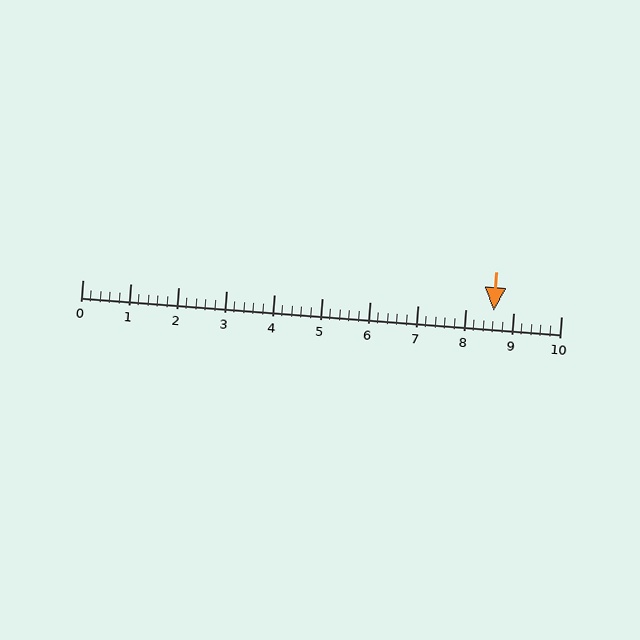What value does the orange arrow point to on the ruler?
The orange arrow points to approximately 8.6.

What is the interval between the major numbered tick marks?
The major tick marks are spaced 1 units apart.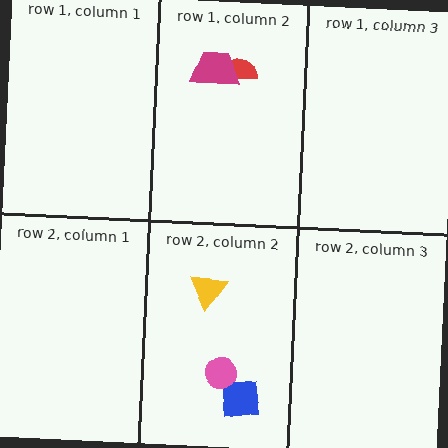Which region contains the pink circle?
The row 2, column 2 region.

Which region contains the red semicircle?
The row 1, column 2 region.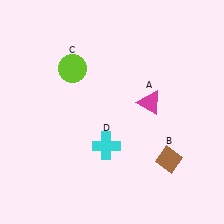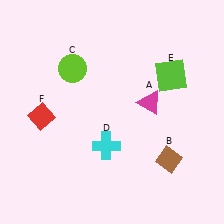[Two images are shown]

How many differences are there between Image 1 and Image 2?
There are 2 differences between the two images.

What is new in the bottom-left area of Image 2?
A red diamond (F) was added in the bottom-left area of Image 2.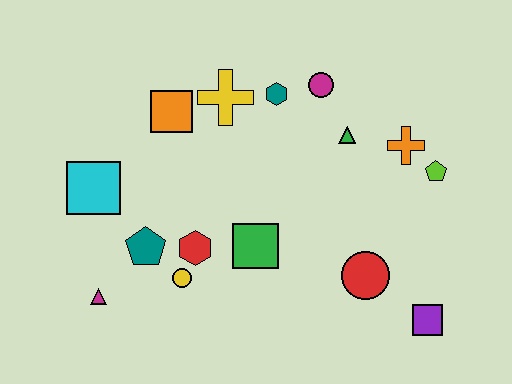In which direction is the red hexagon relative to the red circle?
The red hexagon is to the left of the red circle.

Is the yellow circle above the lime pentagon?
No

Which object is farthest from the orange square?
The purple square is farthest from the orange square.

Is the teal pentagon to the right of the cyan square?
Yes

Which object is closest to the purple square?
The red circle is closest to the purple square.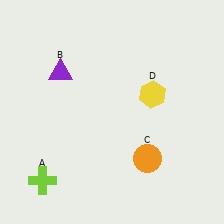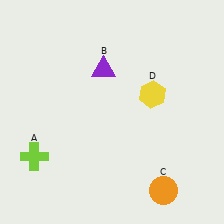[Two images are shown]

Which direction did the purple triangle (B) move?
The purple triangle (B) moved right.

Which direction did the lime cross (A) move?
The lime cross (A) moved up.